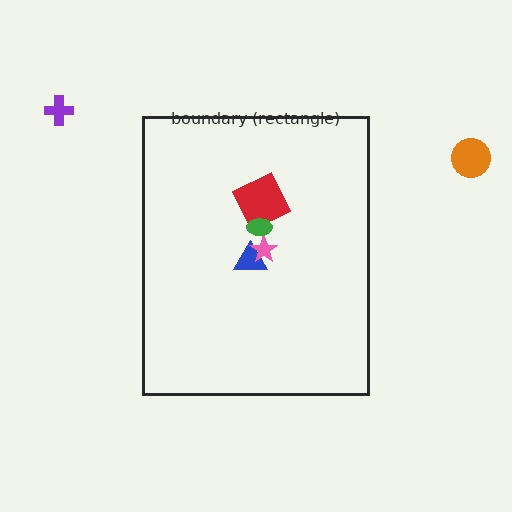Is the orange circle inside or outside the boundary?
Outside.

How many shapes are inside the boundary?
4 inside, 2 outside.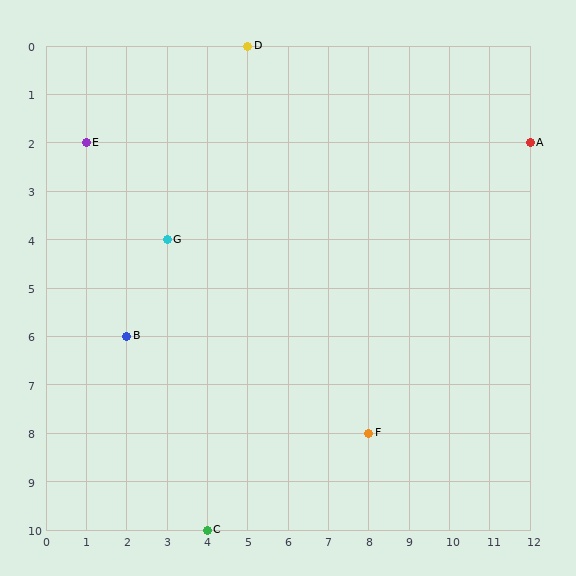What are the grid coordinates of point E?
Point E is at grid coordinates (1, 2).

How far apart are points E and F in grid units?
Points E and F are 7 columns and 6 rows apart (about 9.2 grid units diagonally).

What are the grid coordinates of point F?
Point F is at grid coordinates (8, 8).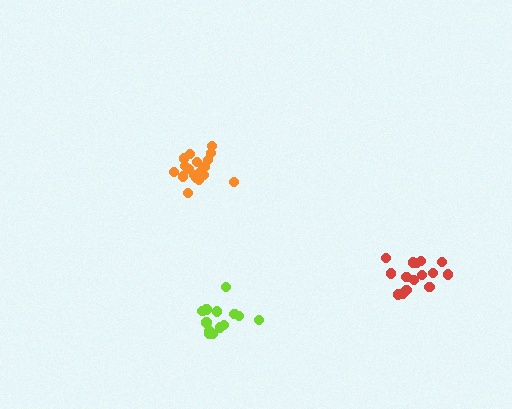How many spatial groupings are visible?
There are 3 spatial groupings.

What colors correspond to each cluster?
The clusters are colored: red, lime, orange.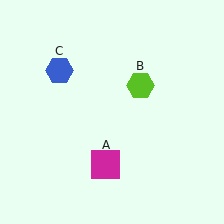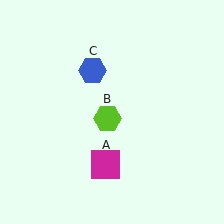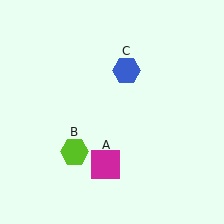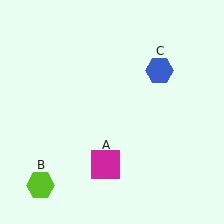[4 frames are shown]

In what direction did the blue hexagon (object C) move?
The blue hexagon (object C) moved right.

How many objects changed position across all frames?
2 objects changed position: lime hexagon (object B), blue hexagon (object C).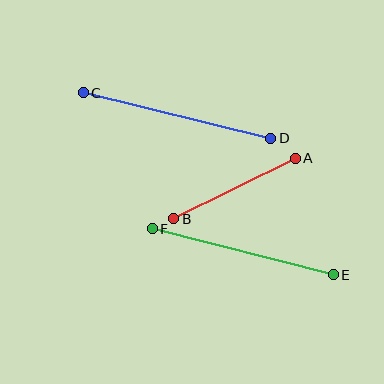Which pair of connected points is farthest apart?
Points C and D are farthest apart.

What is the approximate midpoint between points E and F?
The midpoint is at approximately (243, 252) pixels.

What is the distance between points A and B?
The distance is approximately 136 pixels.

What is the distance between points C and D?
The distance is approximately 193 pixels.